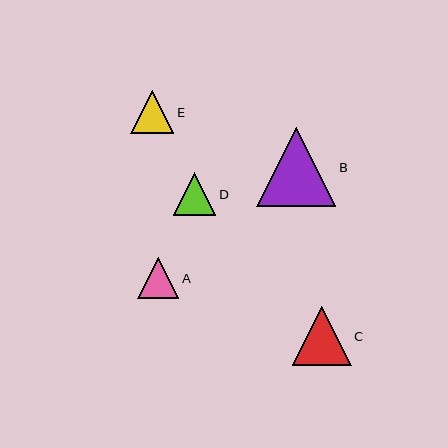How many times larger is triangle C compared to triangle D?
Triangle C is approximately 1.4 times the size of triangle D.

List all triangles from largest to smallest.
From largest to smallest: B, C, E, D, A.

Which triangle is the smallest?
Triangle A is the smallest with a size of approximately 41 pixels.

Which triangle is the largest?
Triangle B is the largest with a size of approximately 79 pixels.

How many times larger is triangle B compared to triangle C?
Triangle B is approximately 1.3 times the size of triangle C.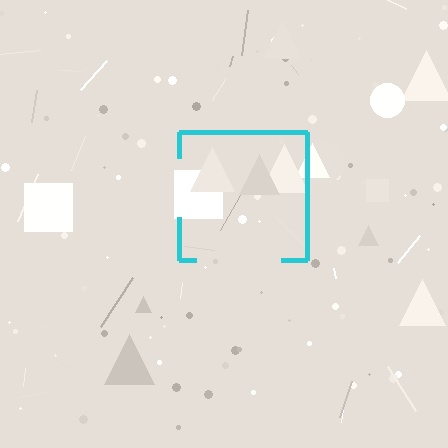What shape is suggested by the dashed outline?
The dashed outline suggests a square.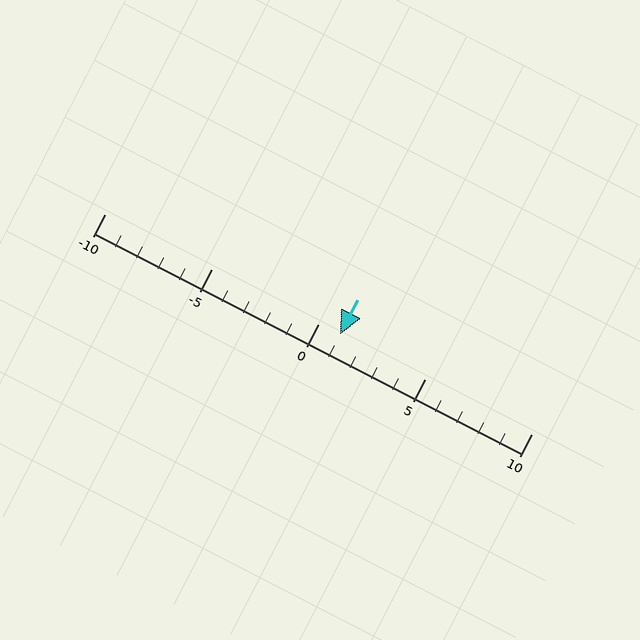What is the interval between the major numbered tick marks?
The major tick marks are spaced 5 units apart.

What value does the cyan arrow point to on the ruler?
The cyan arrow points to approximately 1.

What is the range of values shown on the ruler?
The ruler shows values from -10 to 10.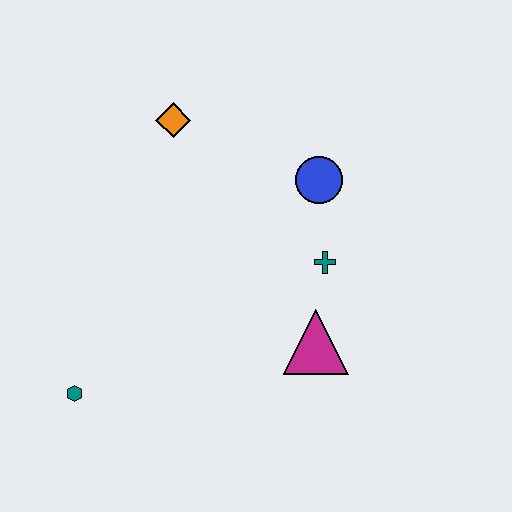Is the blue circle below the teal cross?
No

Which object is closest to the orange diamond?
The blue circle is closest to the orange diamond.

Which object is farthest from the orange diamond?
The teal hexagon is farthest from the orange diamond.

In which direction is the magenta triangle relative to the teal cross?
The magenta triangle is below the teal cross.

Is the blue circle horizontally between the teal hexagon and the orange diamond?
No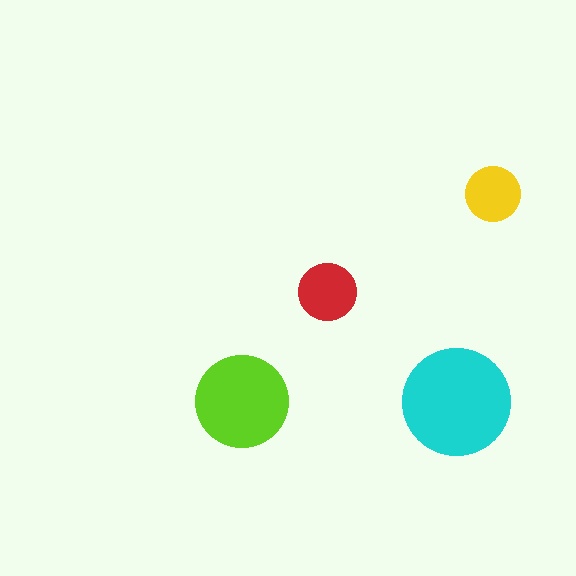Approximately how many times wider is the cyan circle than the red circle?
About 2 times wider.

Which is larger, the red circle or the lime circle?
The lime one.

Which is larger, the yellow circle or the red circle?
The red one.